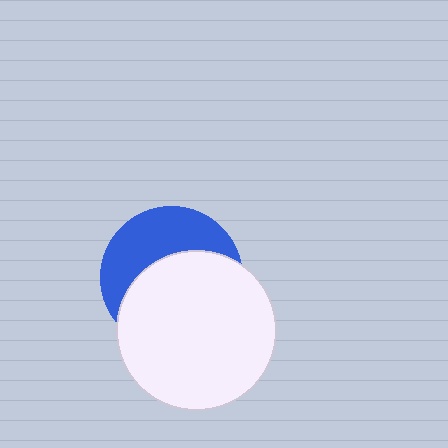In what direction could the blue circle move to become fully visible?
The blue circle could move up. That would shift it out from behind the white circle entirely.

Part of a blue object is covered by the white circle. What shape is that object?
It is a circle.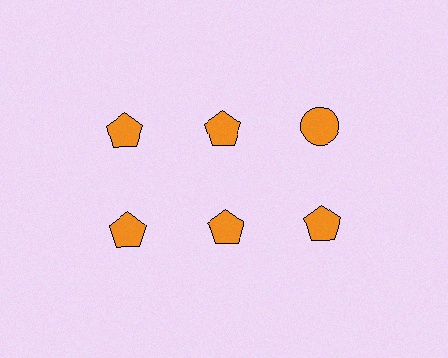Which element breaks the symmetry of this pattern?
The orange circle in the top row, center column breaks the symmetry. All other shapes are orange pentagons.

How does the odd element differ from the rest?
It has a different shape: circle instead of pentagon.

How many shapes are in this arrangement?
There are 6 shapes arranged in a grid pattern.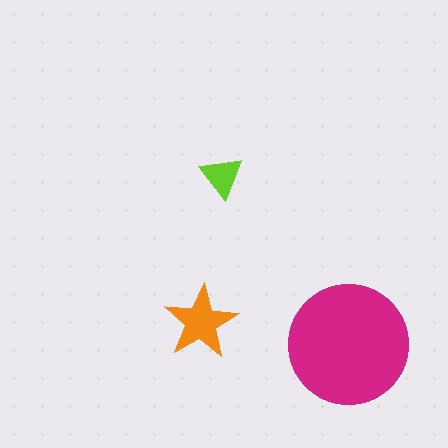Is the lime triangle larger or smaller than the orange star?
Smaller.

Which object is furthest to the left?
The orange star is leftmost.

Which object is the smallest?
The lime triangle.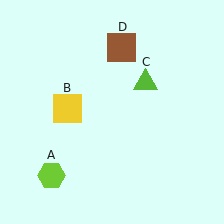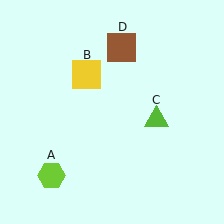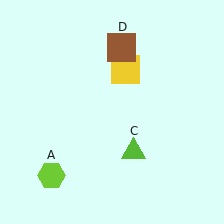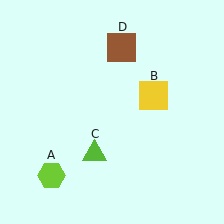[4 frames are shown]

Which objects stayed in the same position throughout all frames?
Lime hexagon (object A) and brown square (object D) remained stationary.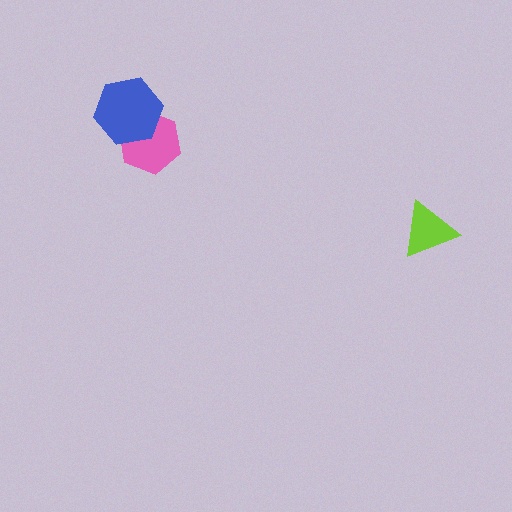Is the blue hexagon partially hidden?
No, no other shape covers it.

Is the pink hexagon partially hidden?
Yes, it is partially covered by another shape.